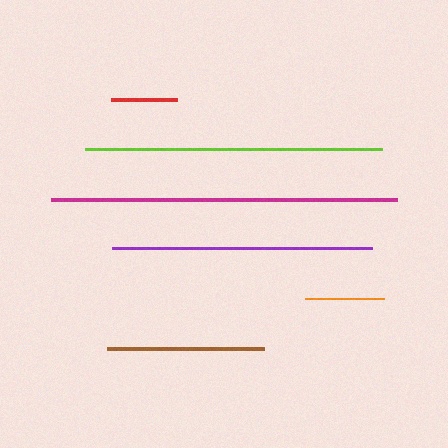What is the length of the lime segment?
The lime segment is approximately 297 pixels long.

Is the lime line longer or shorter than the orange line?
The lime line is longer than the orange line.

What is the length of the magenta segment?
The magenta segment is approximately 346 pixels long.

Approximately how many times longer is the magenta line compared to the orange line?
The magenta line is approximately 4.4 times the length of the orange line.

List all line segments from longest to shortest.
From longest to shortest: magenta, lime, purple, brown, orange, red.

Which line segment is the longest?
The magenta line is the longest at approximately 346 pixels.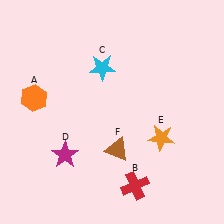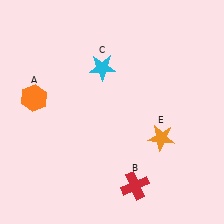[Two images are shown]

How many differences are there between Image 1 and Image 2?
There are 2 differences between the two images.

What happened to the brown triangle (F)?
The brown triangle (F) was removed in Image 2. It was in the bottom-right area of Image 1.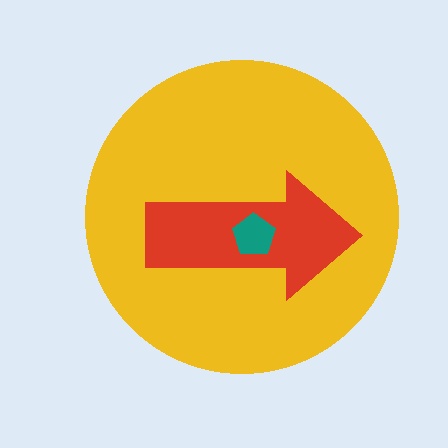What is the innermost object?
The teal pentagon.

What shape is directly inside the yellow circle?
The red arrow.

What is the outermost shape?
The yellow circle.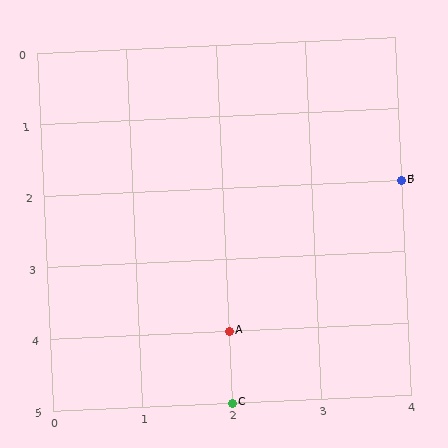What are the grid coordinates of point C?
Point C is at grid coordinates (2, 5).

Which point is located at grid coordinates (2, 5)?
Point C is at (2, 5).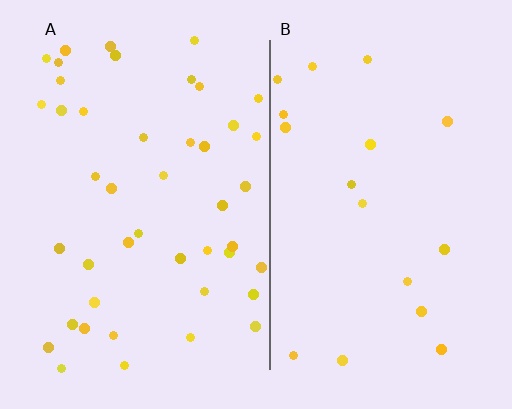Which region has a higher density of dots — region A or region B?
A (the left).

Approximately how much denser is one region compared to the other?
Approximately 2.5× — region A over region B.